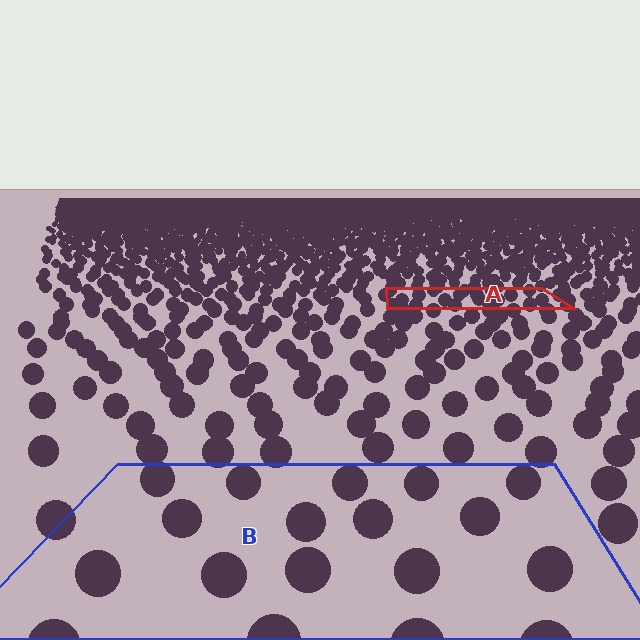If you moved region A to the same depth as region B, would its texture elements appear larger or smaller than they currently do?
They would appear larger. At a closer depth, the same texture elements are projected at a bigger on-screen size.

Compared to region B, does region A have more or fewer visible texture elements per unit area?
Region A has more texture elements per unit area — they are packed more densely because it is farther away.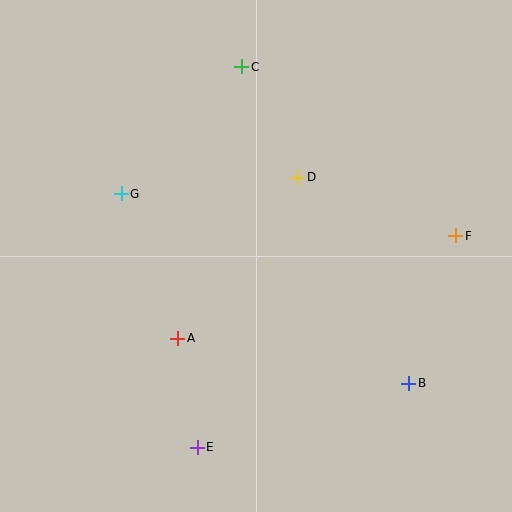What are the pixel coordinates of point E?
Point E is at (197, 447).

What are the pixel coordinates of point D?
Point D is at (298, 177).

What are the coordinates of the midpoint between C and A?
The midpoint between C and A is at (210, 202).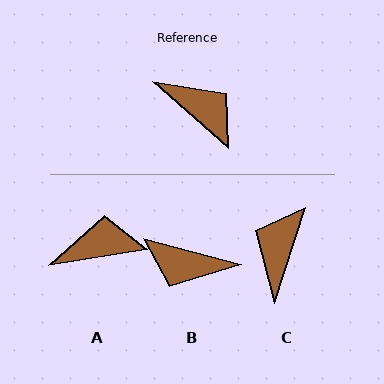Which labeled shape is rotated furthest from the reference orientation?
B, about 154 degrees away.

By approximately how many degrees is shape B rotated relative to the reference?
Approximately 154 degrees clockwise.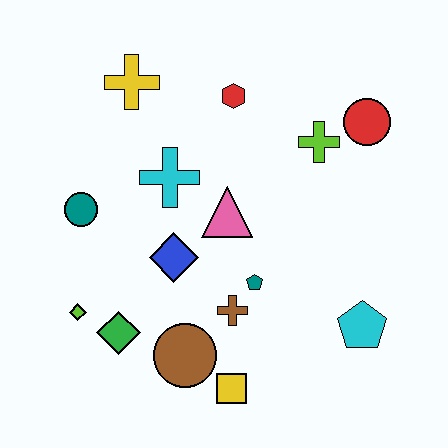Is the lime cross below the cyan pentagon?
No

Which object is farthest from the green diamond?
The red circle is farthest from the green diamond.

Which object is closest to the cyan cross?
The pink triangle is closest to the cyan cross.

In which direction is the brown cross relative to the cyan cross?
The brown cross is below the cyan cross.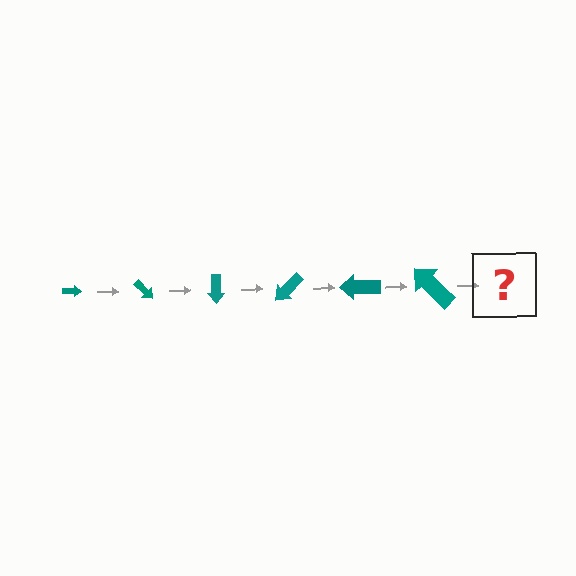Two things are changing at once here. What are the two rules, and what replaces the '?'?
The two rules are that the arrow grows larger each step and it rotates 45 degrees each step. The '?' should be an arrow, larger than the previous one and rotated 270 degrees from the start.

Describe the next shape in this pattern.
It should be an arrow, larger than the previous one and rotated 270 degrees from the start.